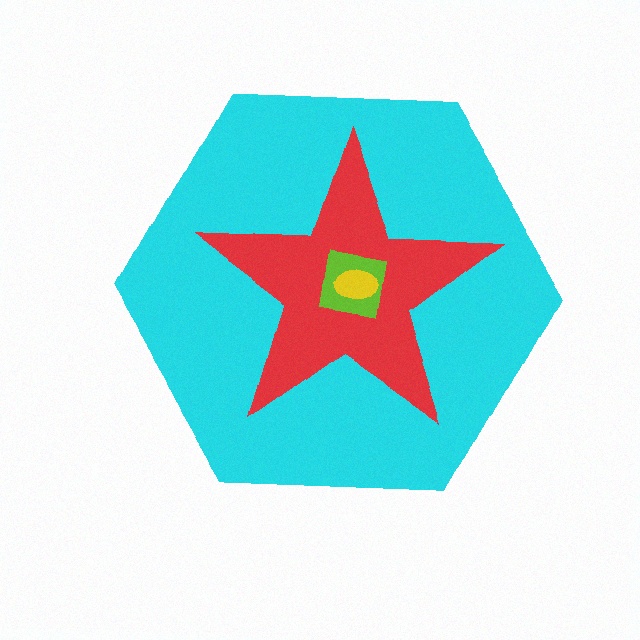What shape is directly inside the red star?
The lime square.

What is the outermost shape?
The cyan hexagon.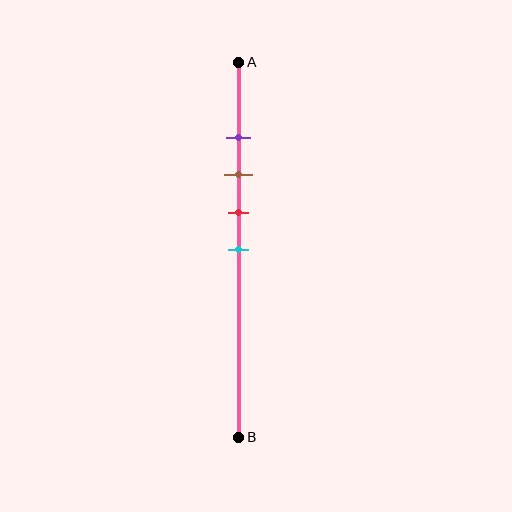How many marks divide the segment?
There are 4 marks dividing the segment.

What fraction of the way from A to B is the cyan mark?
The cyan mark is approximately 50% (0.5) of the way from A to B.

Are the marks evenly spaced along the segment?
Yes, the marks are approximately evenly spaced.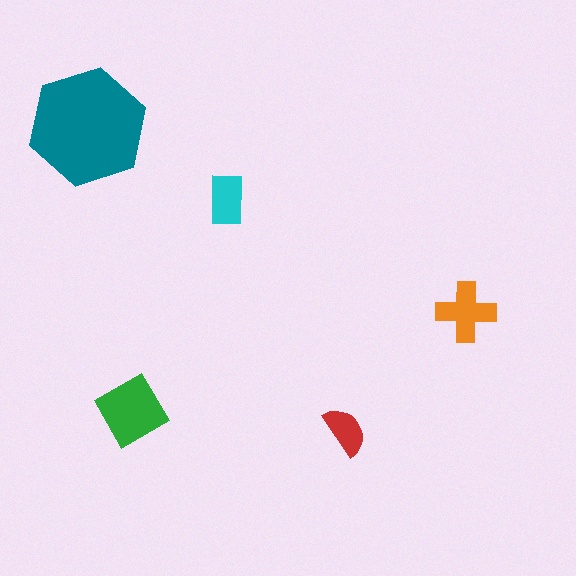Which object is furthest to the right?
The orange cross is rightmost.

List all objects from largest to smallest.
The teal hexagon, the green diamond, the orange cross, the cyan rectangle, the red semicircle.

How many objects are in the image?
There are 5 objects in the image.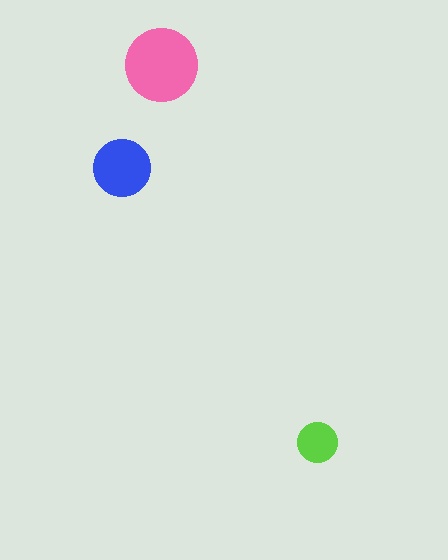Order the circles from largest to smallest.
the pink one, the blue one, the lime one.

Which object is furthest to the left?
The blue circle is leftmost.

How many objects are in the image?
There are 3 objects in the image.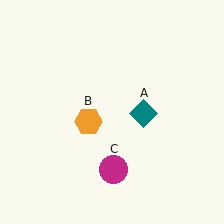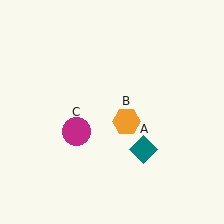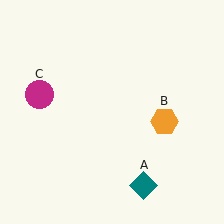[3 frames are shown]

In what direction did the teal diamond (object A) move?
The teal diamond (object A) moved down.